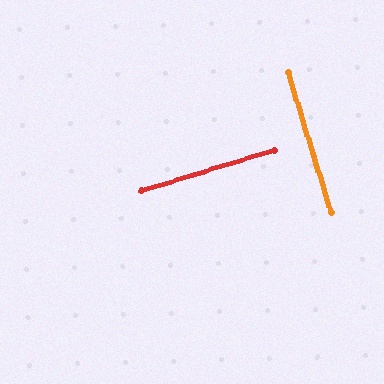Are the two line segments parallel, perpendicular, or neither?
Perpendicular — they meet at approximately 90°.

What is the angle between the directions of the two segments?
Approximately 90 degrees.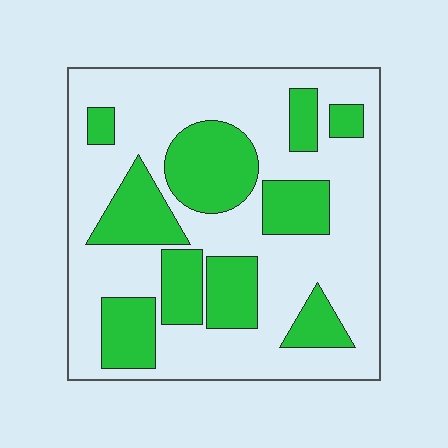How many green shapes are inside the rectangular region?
10.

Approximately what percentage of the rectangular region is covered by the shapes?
Approximately 35%.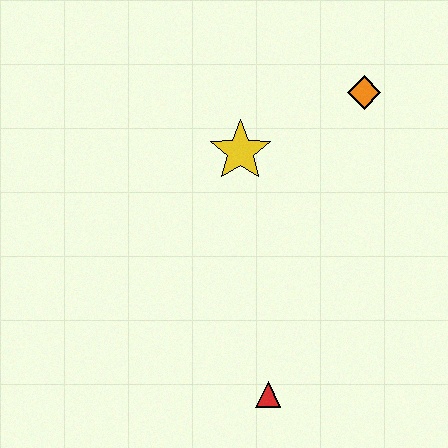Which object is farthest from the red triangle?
The orange diamond is farthest from the red triangle.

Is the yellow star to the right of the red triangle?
No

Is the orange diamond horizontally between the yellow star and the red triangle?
No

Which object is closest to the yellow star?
The orange diamond is closest to the yellow star.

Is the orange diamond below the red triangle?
No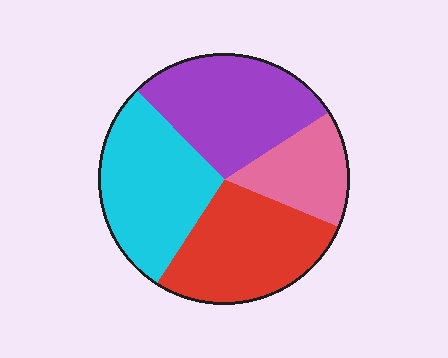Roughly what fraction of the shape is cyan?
Cyan covers about 30% of the shape.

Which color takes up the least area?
Pink, at roughly 15%.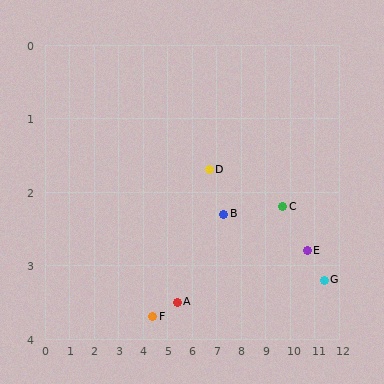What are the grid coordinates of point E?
Point E is at approximately (10.7, 2.8).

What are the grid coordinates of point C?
Point C is at approximately (9.7, 2.2).